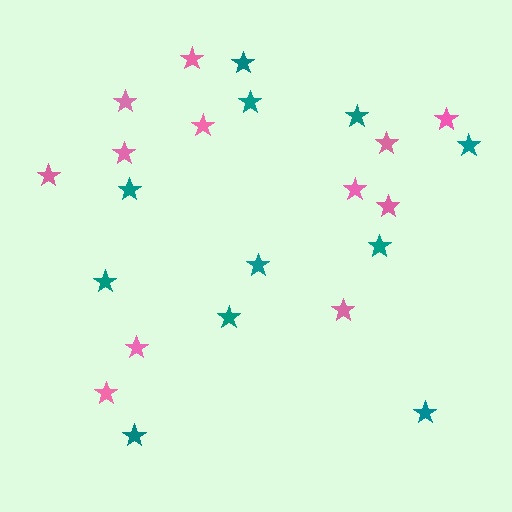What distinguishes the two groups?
There are 2 groups: one group of teal stars (11) and one group of pink stars (12).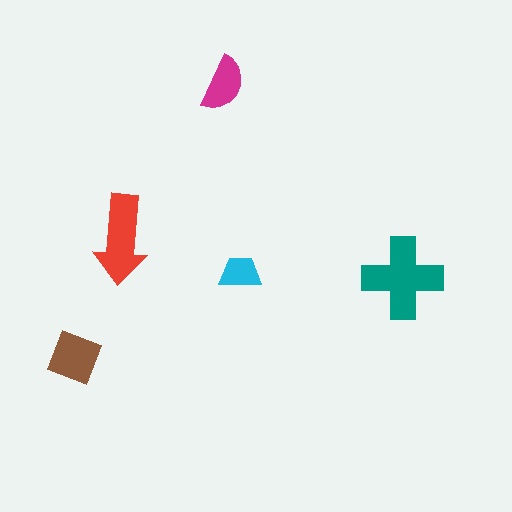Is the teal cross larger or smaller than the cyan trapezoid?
Larger.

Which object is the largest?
The teal cross.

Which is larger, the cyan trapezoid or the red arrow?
The red arrow.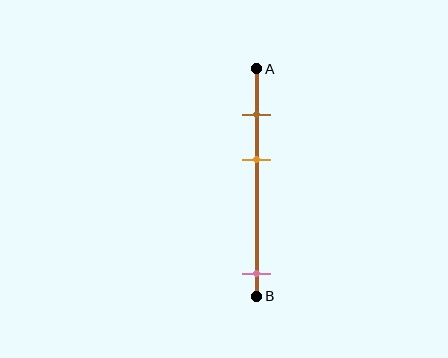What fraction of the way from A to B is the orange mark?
The orange mark is approximately 40% (0.4) of the way from A to B.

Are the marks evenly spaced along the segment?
No, the marks are not evenly spaced.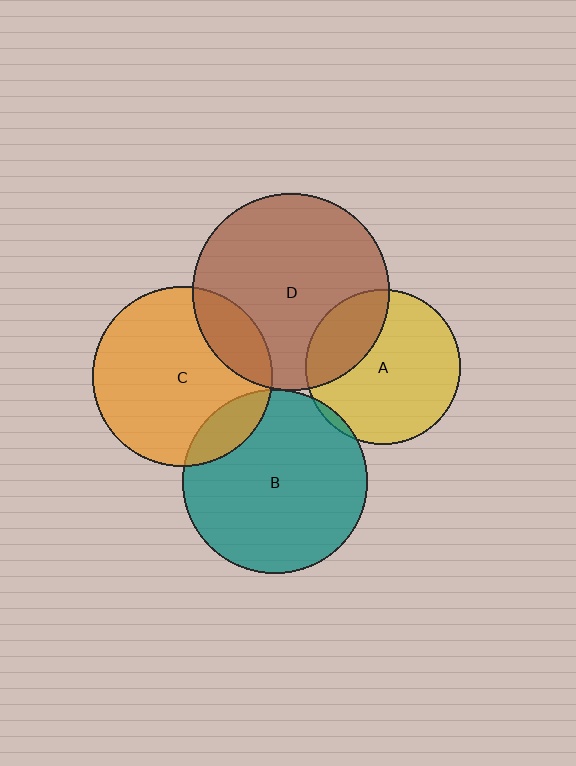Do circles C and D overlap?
Yes.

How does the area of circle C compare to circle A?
Approximately 1.4 times.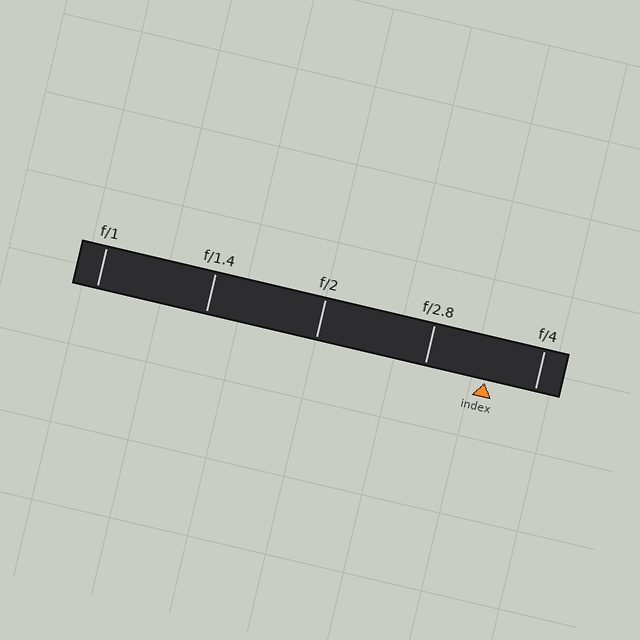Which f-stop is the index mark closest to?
The index mark is closest to f/4.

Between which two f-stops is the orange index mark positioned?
The index mark is between f/2.8 and f/4.